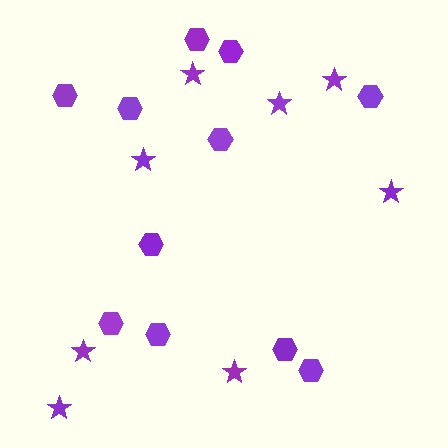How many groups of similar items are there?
There are 2 groups: one group of stars (8) and one group of hexagons (11).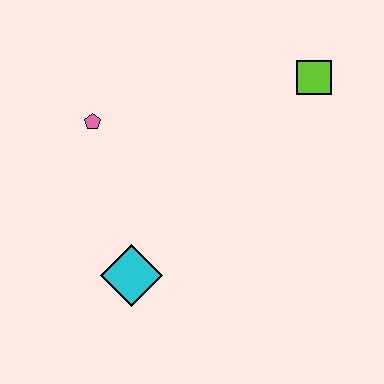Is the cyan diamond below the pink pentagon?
Yes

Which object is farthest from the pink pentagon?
The lime square is farthest from the pink pentagon.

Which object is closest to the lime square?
The pink pentagon is closest to the lime square.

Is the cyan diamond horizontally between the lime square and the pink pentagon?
Yes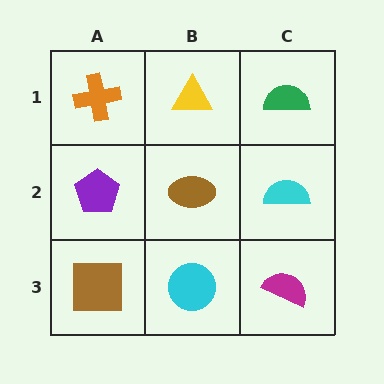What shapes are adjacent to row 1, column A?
A purple pentagon (row 2, column A), a yellow triangle (row 1, column B).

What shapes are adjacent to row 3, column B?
A brown ellipse (row 2, column B), a brown square (row 3, column A), a magenta semicircle (row 3, column C).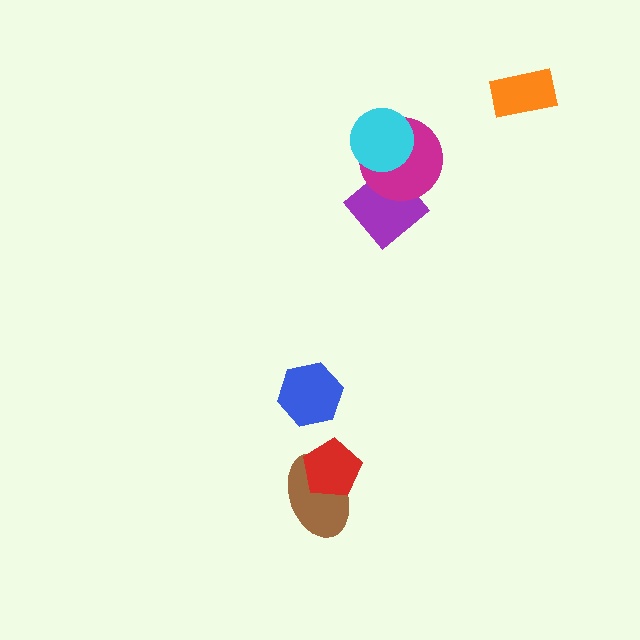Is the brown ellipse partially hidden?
Yes, it is partially covered by another shape.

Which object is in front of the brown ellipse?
The red pentagon is in front of the brown ellipse.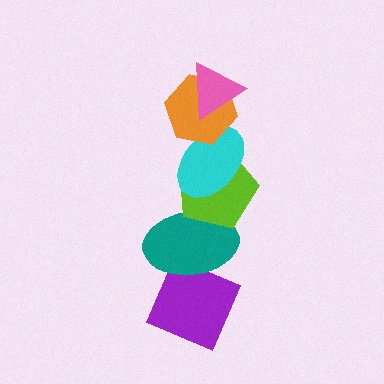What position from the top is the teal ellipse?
The teal ellipse is 5th from the top.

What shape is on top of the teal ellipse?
The lime pentagon is on top of the teal ellipse.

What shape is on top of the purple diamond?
The teal ellipse is on top of the purple diamond.